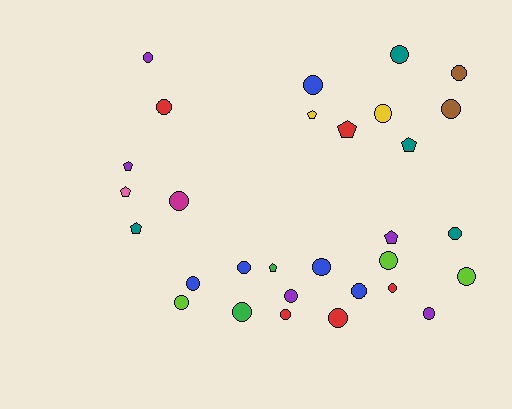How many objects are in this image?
There are 30 objects.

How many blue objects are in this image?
There are 5 blue objects.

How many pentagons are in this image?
There are 8 pentagons.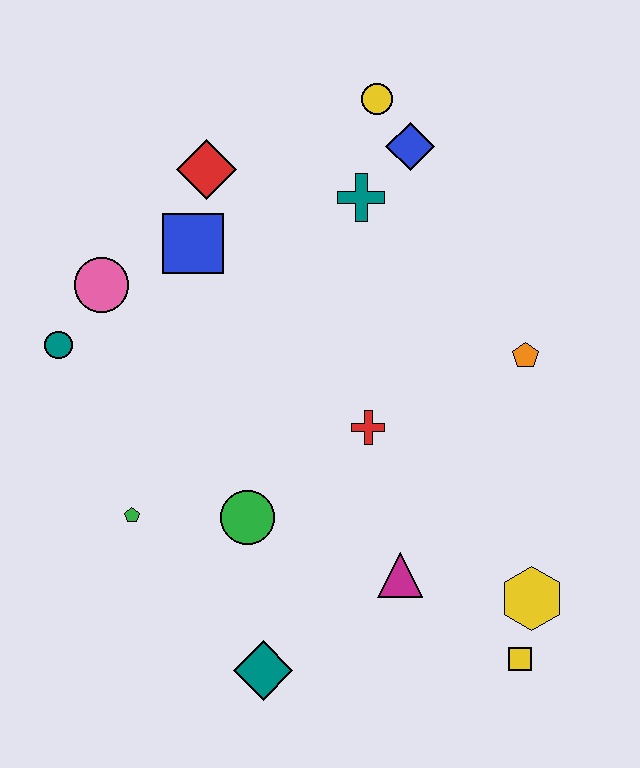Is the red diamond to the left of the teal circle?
No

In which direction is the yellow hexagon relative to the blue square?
The yellow hexagon is below the blue square.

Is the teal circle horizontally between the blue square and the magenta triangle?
No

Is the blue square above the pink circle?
Yes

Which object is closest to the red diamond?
The blue square is closest to the red diamond.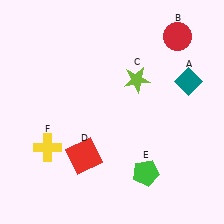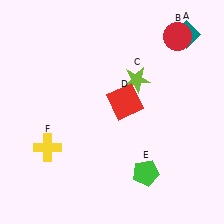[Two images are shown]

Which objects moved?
The objects that moved are: the teal diamond (A), the red square (D).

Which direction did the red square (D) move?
The red square (D) moved up.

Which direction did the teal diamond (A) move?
The teal diamond (A) moved up.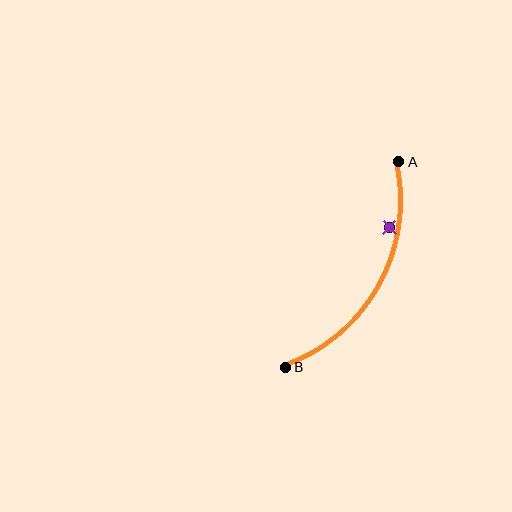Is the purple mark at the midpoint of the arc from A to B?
No — the purple mark does not lie on the arc at all. It sits slightly inside the curve.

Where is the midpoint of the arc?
The arc midpoint is the point on the curve farthest from the straight line joining A and B. It sits to the right of that line.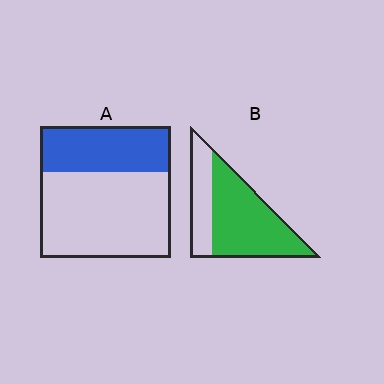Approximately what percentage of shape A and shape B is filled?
A is approximately 35% and B is approximately 70%.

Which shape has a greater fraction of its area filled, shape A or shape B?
Shape B.